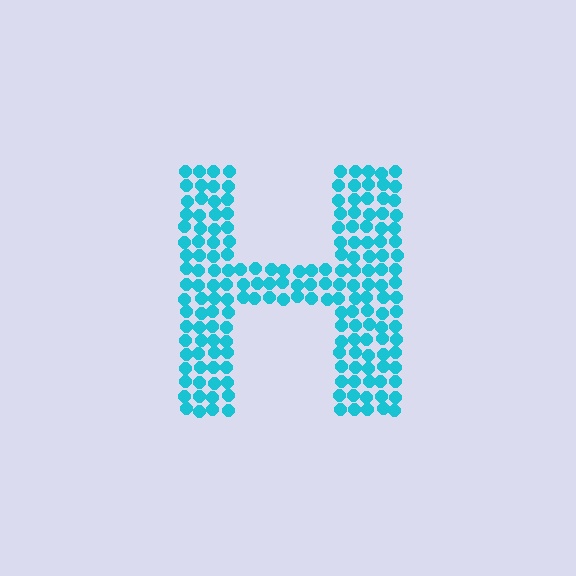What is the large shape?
The large shape is the letter H.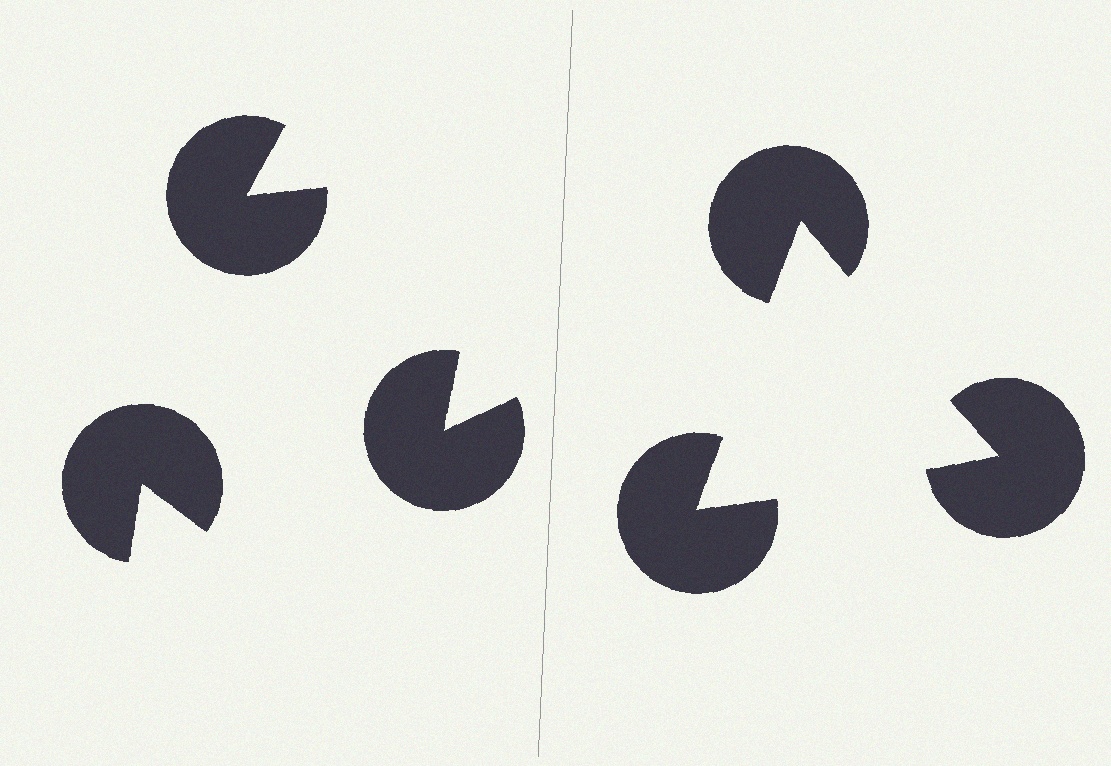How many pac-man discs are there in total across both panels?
6 — 3 on each side.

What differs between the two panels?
The pac-man discs are positioned identically on both sides; only the wedge orientations differ. On the right they align to a triangle; on the left they are misaligned.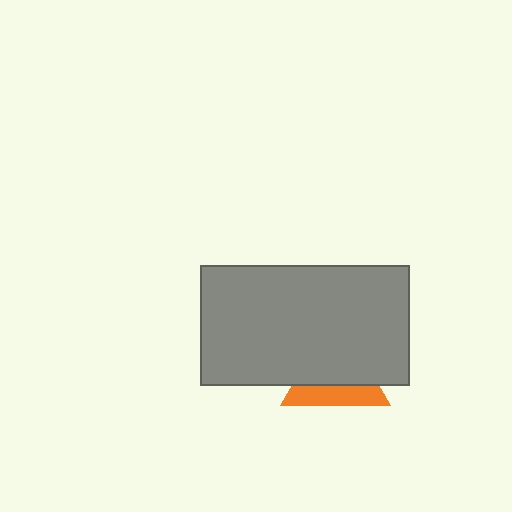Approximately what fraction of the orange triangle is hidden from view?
Roughly 62% of the orange triangle is hidden behind the gray rectangle.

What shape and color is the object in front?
The object in front is a gray rectangle.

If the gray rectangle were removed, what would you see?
You would see the complete orange triangle.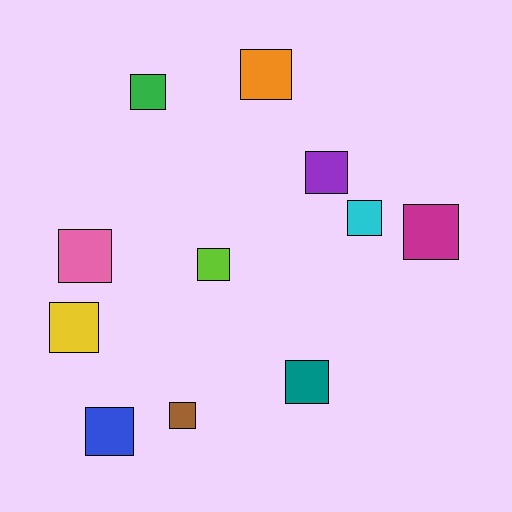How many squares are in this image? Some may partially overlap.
There are 11 squares.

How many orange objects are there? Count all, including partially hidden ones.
There is 1 orange object.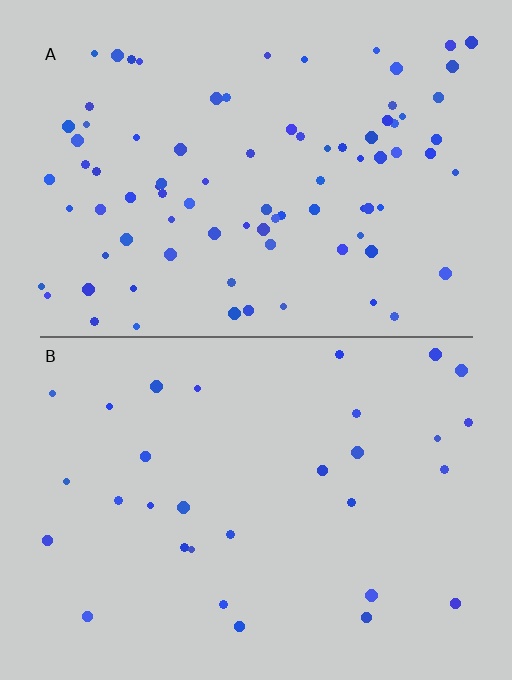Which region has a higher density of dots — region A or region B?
A (the top).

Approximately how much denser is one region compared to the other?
Approximately 2.8× — region A over region B.